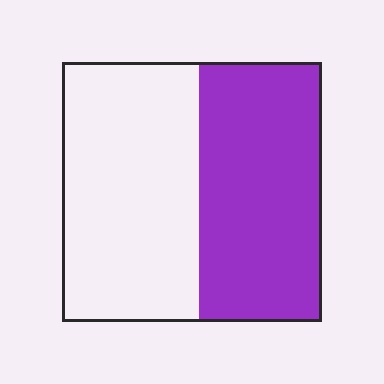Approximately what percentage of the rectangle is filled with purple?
Approximately 45%.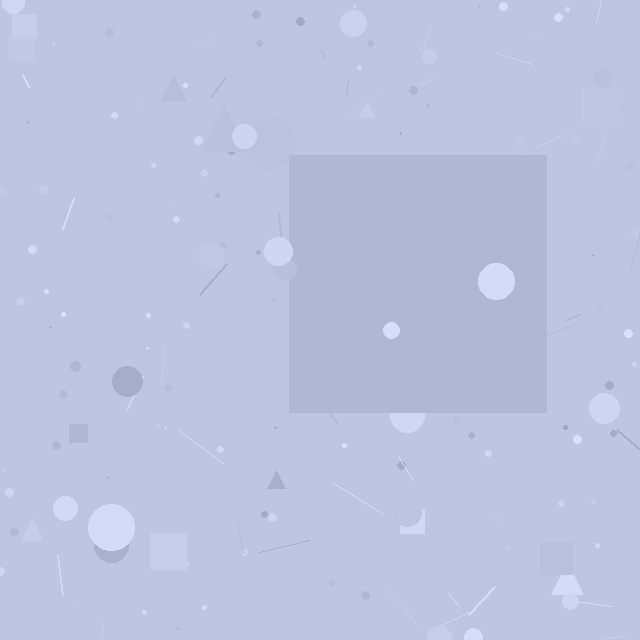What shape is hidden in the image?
A square is hidden in the image.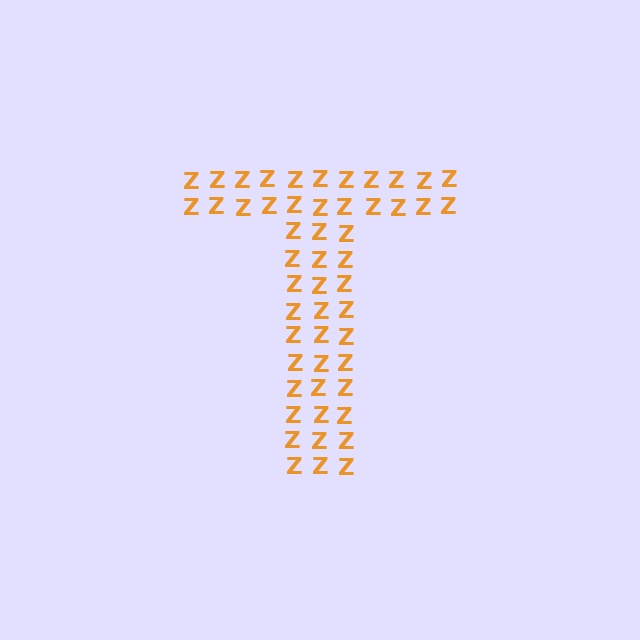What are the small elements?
The small elements are letter Z's.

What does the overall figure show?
The overall figure shows the letter T.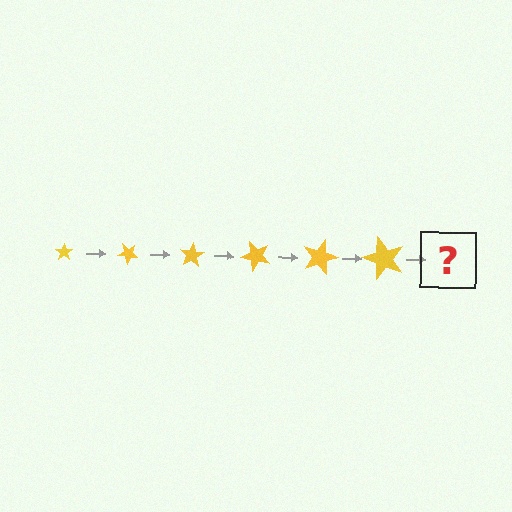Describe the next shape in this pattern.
It should be a star, larger than the previous one and rotated 240 degrees from the start.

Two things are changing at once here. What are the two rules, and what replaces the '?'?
The two rules are that the star grows larger each step and it rotates 40 degrees each step. The '?' should be a star, larger than the previous one and rotated 240 degrees from the start.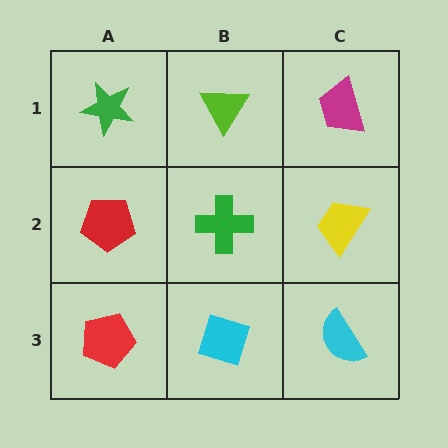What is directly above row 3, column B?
A green cross.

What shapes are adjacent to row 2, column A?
A green star (row 1, column A), a red pentagon (row 3, column A), a green cross (row 2, column B).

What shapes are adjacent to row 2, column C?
A magenta trapezoid (row 1, column C), a cyan semicircle (row 3, column C), a green cross (row 2, column B).